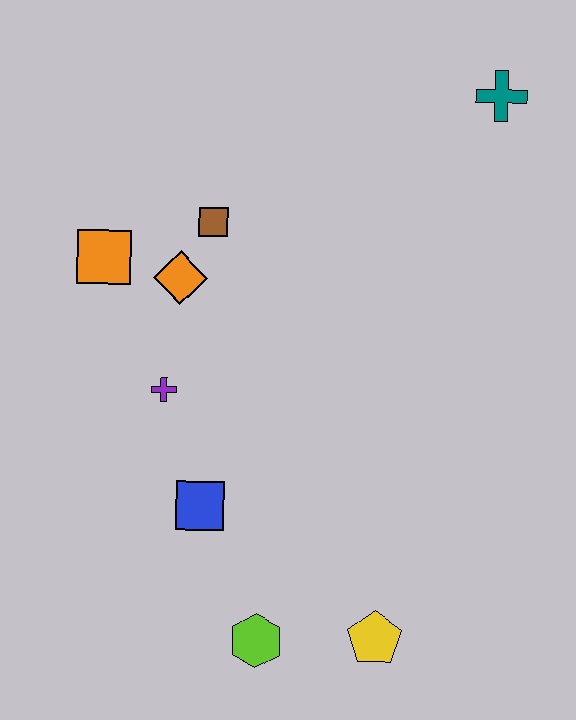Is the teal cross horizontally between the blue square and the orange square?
No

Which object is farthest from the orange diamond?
The yellow pentagon is farthest from the orange diamond.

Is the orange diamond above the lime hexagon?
Yes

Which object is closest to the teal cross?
The brown square is closest to the teal cross.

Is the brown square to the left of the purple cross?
No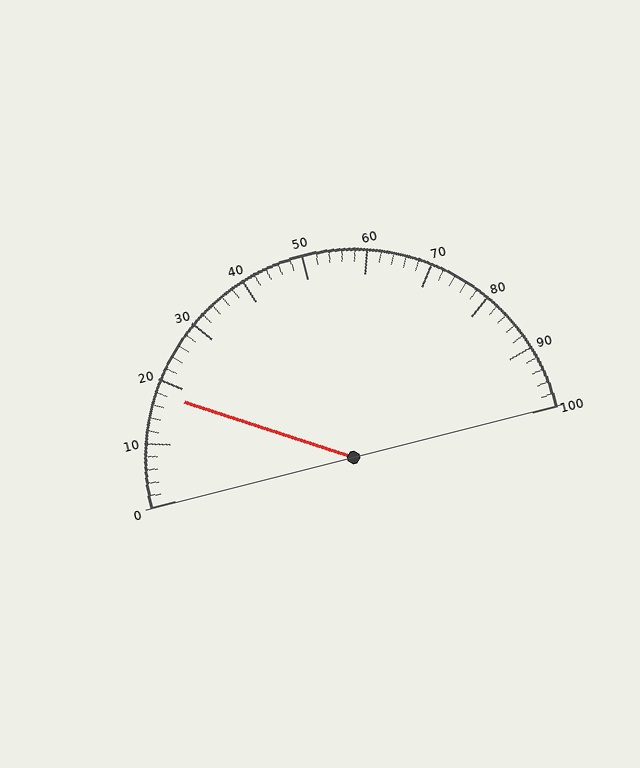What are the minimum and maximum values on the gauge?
The gauge ranges from 0 to 100.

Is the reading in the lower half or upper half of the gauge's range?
The reading is in the lower half of the range (0 to 100).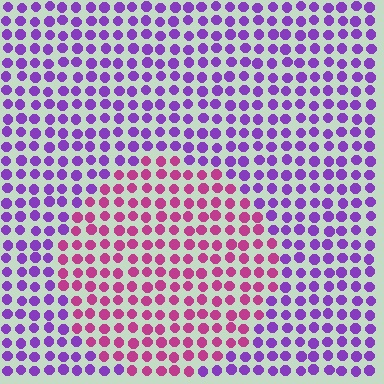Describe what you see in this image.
The image is filled with small purple elements in a uniform arrangement. A circle-shaped region is visible where the elements are tinted to a slightly different hue, forming a subtle color boundary.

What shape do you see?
I see a circle.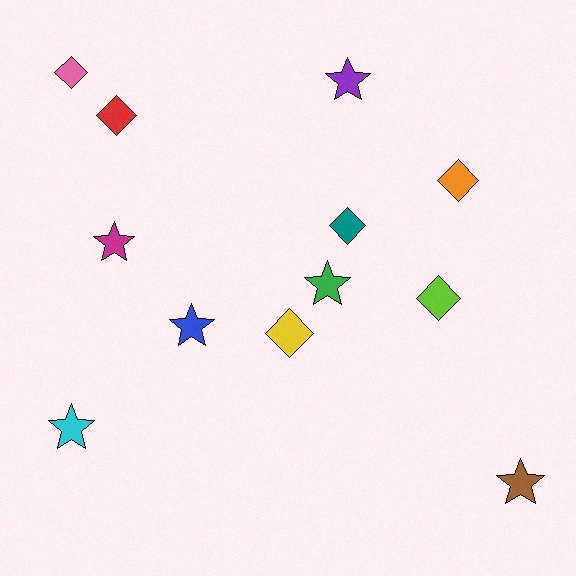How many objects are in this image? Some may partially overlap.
There are 12 objects.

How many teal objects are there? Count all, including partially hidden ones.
There is 1 teal object.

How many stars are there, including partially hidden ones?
There are 6 stars.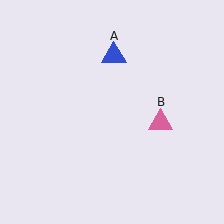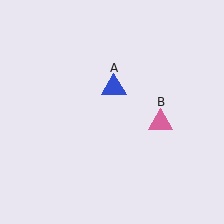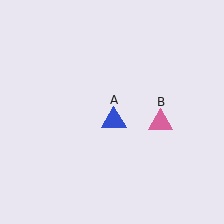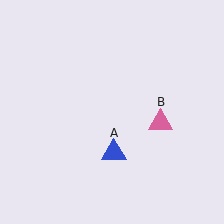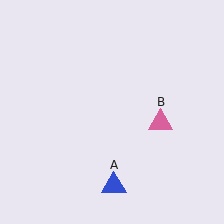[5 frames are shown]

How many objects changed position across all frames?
1 object changed position: blue triangle (object A).